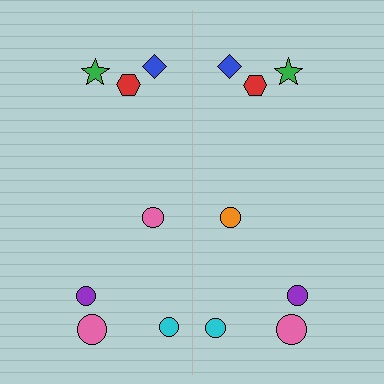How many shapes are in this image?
There are 14 shapes in this image.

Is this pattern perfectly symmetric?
No, the pattern is not perfectly symmetric. The orange circle on the right side breaks the symmetry — its mirror counterpart is pink.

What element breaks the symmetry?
The orange circle on the right side breaks the symmetry — its mirror counterpart is pink.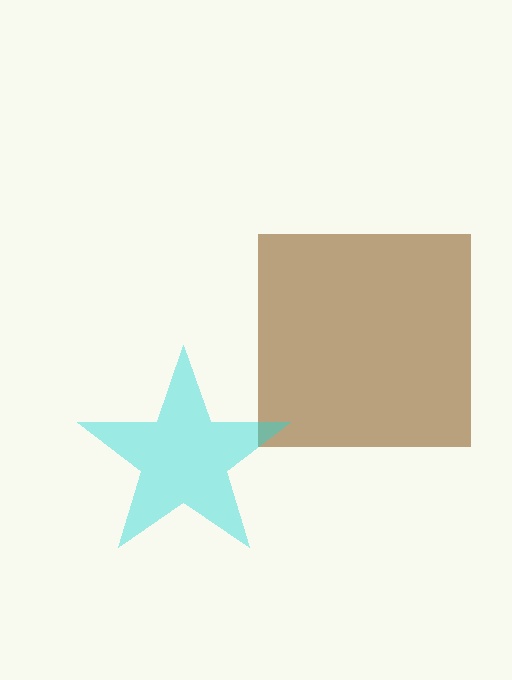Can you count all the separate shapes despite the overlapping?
Yes, there are 2 separate shapes.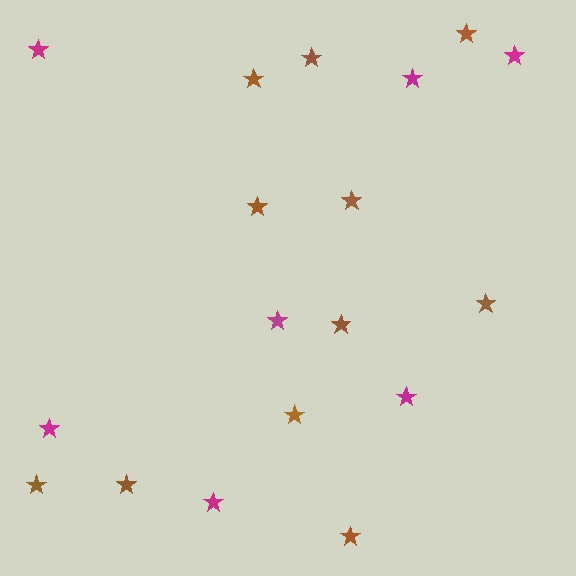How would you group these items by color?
There are 2 groups: one group of magenta stars (7) and one group of brown stars (11).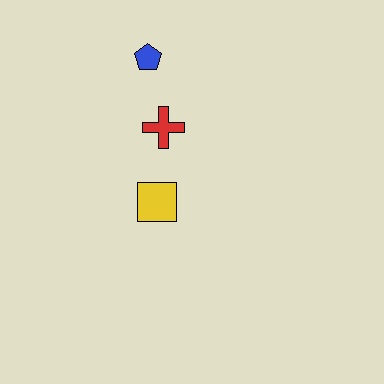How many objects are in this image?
There are 3 objects.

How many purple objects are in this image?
There are no purple objects.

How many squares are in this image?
There is 1 square.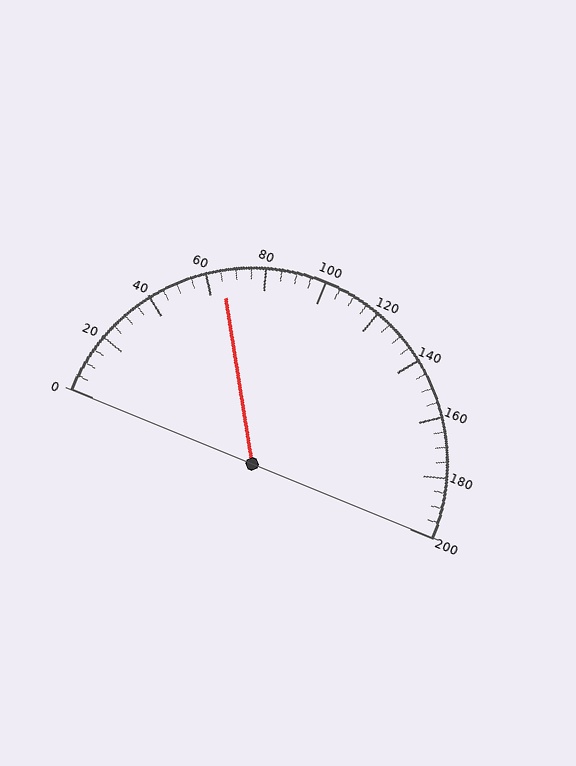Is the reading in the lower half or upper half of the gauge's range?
The reading is in the lower half of the range (0 to 200).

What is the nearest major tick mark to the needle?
The nearest major tick mark is 60.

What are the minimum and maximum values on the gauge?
The gauge ranges from 0 to 200.